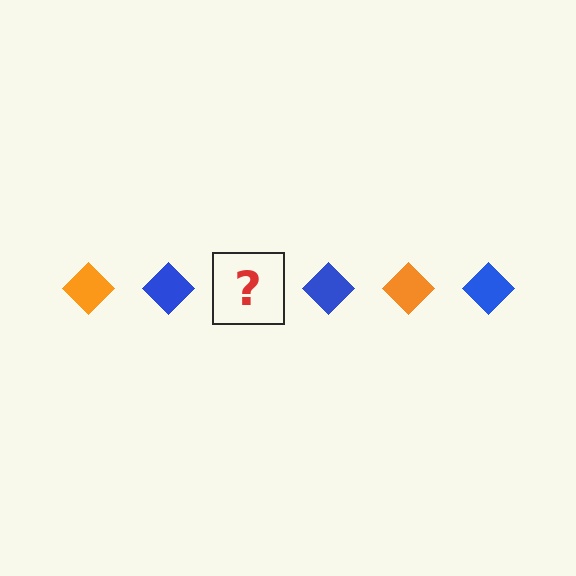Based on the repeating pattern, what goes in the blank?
The blank should be an orange diamond.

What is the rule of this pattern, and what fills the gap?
The rule is that the pattern cycles through orange, blue diamonds. The gap should be filled with an orange diamond.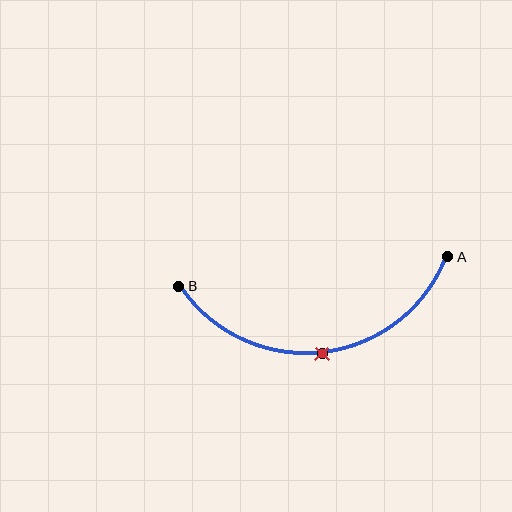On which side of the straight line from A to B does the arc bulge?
The arc bulges below the straight line connecting A and B.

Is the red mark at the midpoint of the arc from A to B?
Yes. The red mark lies on the arc at equal arc-length from both A and B — it is the arc midpoint.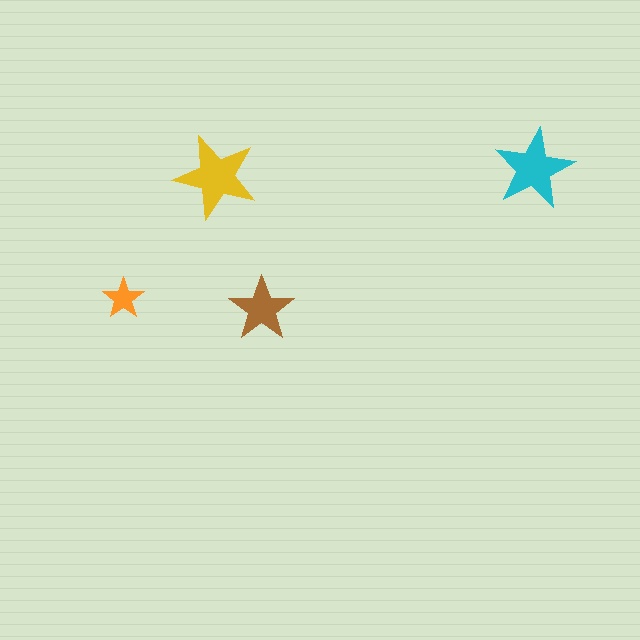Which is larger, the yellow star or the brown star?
The yellow one.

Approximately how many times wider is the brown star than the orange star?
About 1.5 times wider.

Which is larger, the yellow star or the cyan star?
The yellow one.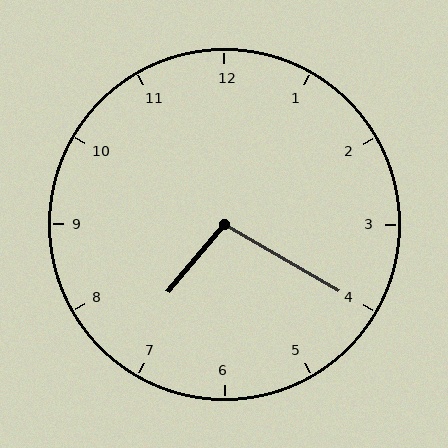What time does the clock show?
7:20.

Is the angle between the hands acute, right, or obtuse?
It is obtuse.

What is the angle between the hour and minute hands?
Approximately 100 degrees.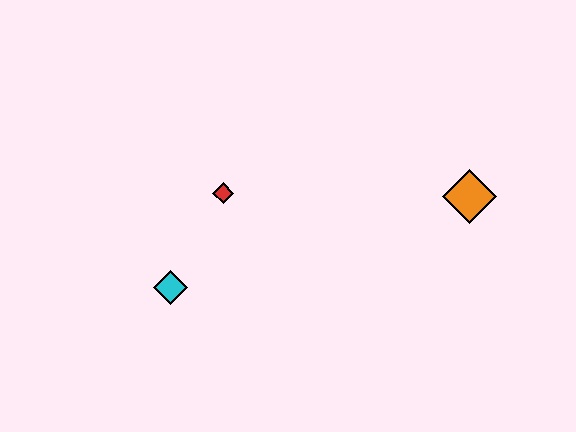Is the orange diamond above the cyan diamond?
Yes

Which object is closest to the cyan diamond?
The red diamond is closest to the cyan diamond.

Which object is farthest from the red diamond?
The orange diamond is farthest from the red diamond.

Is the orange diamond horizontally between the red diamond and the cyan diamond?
No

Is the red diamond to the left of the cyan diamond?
No